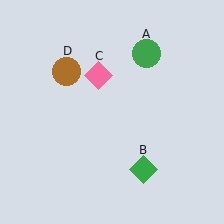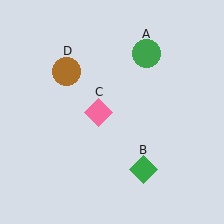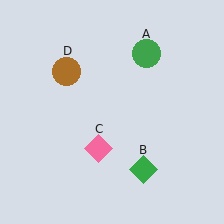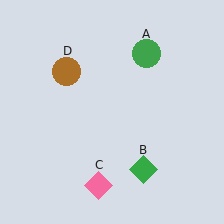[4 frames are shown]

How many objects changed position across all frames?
1 object changed position: pink diamond (object C).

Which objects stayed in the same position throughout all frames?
Green circle (object A) and green diamond (object B) and brown circle (object D) remained stationary.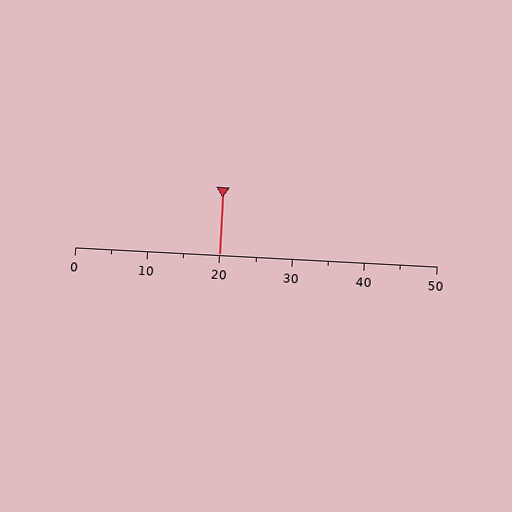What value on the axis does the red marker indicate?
The marker indicates approximately 20.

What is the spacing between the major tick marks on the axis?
The major ticks are spaced 10 apart.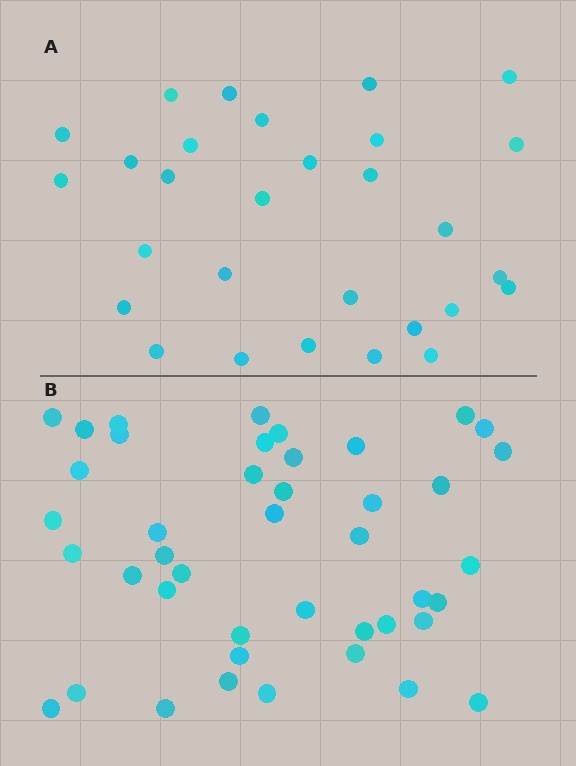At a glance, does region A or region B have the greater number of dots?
Region B (the bottom region) has more dots.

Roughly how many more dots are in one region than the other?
Region B has approximately 15 more dots than region A.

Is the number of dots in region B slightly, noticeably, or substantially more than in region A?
Region B has substantially more. The ratio is roughly 1.5 to 1.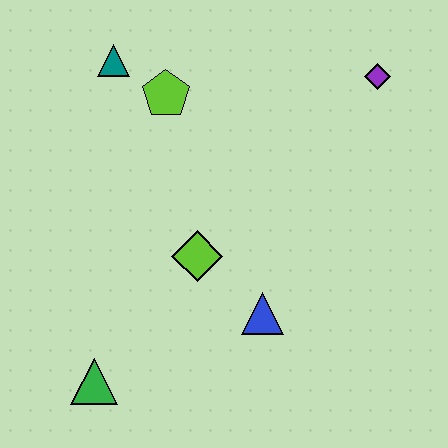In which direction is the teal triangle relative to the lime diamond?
The teal triangle is above the lime diamond.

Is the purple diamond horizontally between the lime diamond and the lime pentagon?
No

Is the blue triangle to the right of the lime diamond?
Yes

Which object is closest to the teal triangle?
The lime pentagon is closest to the teal triangle.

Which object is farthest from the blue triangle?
The teal triangle is farthest from the blue triangle.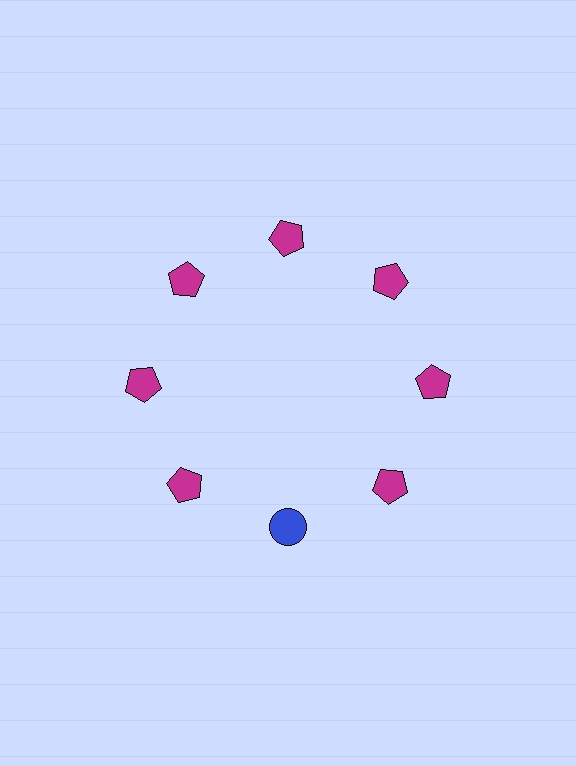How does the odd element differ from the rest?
It differs in both color (blue instead of magenta) and shape (circle instead of pentagon).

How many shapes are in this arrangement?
There are 8 shapes arranged in a ring pattern.